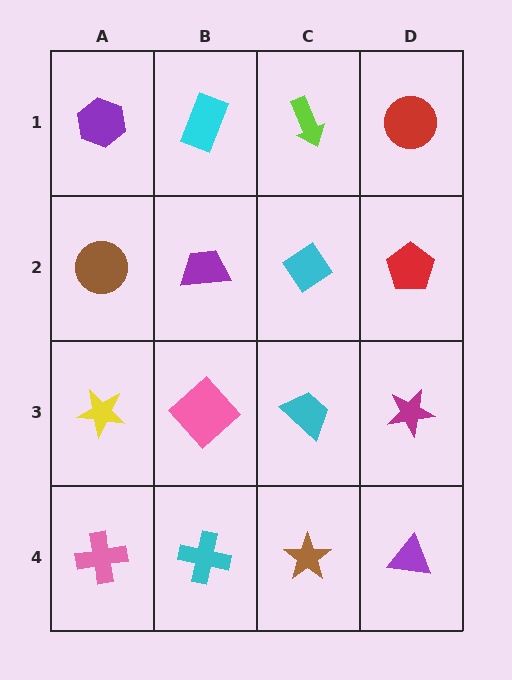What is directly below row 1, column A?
A brown circle.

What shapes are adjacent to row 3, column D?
A red pentagon (row 2, column D), a purple triangle (row 4, column D), a cyan trapezoid (row 3, column C).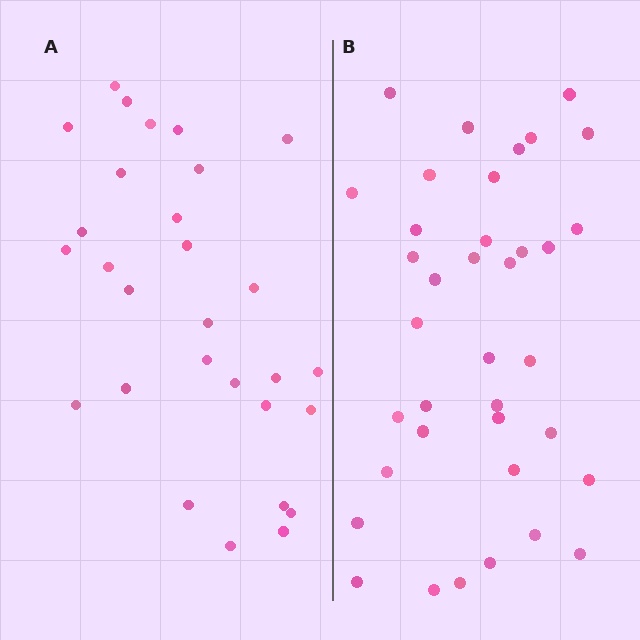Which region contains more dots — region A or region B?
Region B (the right region) has more dots.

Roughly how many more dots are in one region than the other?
Region B has roughly 8 or so more dots than region A.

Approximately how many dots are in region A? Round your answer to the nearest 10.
About 30 dots. (The exact count is 29, which rounds to 30.)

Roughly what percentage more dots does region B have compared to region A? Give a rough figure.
About 30% more.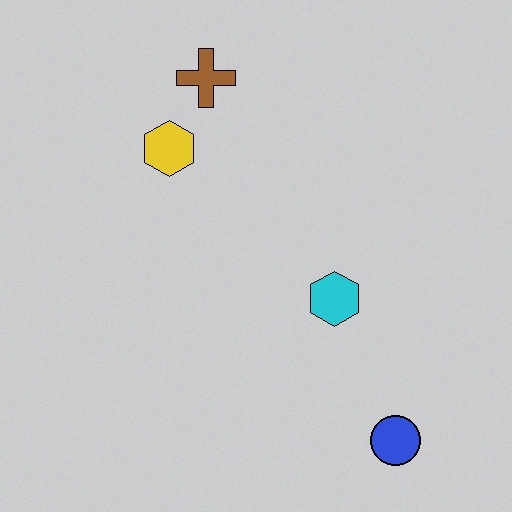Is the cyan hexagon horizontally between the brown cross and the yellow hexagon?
No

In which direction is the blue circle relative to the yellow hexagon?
The blue circle is below the yellow hexagon.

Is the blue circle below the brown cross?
Yes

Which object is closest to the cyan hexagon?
The blue circle is closest to the cyan hexagon.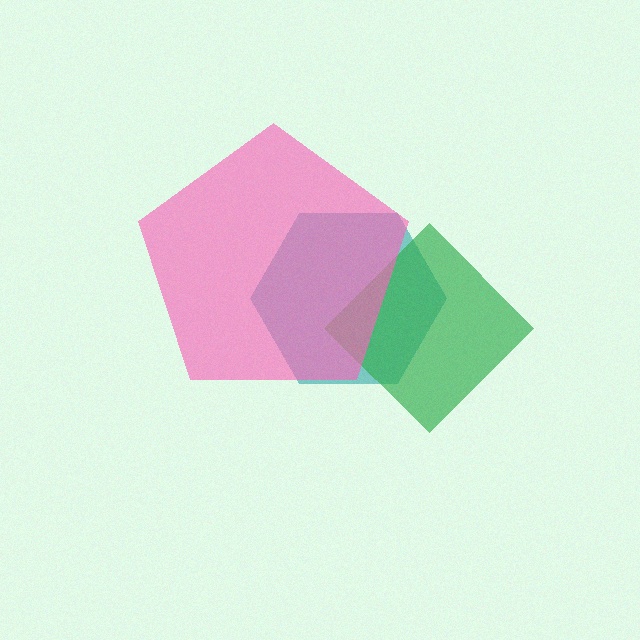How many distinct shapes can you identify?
There are 3 distinct shapes: a teal hexagon, a green diamond, a pink pentagon.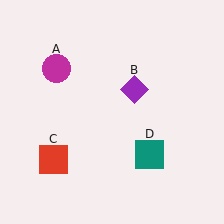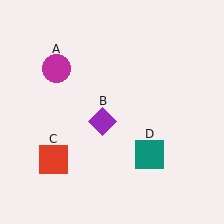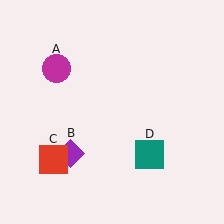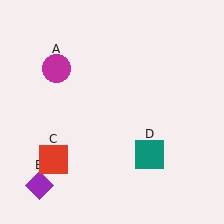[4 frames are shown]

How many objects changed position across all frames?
1 object changed position: purple diamond (object B).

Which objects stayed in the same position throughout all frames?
Magenta circle (object A) and red square (object C) and teal square (object D) remained stationary.